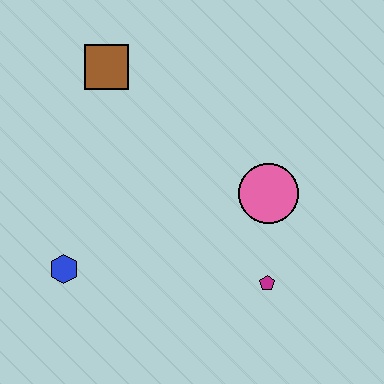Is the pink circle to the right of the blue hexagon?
Yes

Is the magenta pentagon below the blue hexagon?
Yes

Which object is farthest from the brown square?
The magenta pentagon is farthest from the brown square.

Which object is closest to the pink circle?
The magenta pentagon is closest to the pink circle.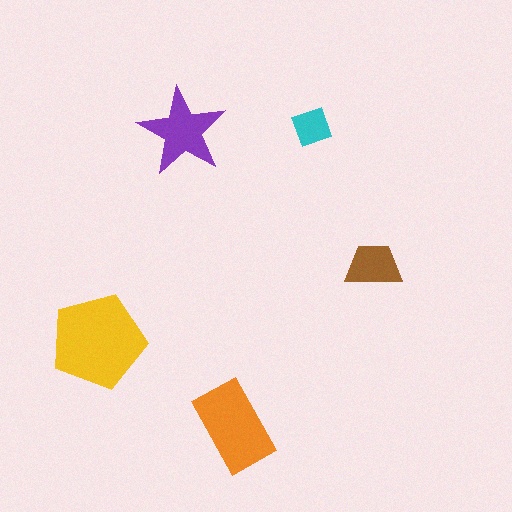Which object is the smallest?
The cyan diamond.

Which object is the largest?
The yellow pentagon.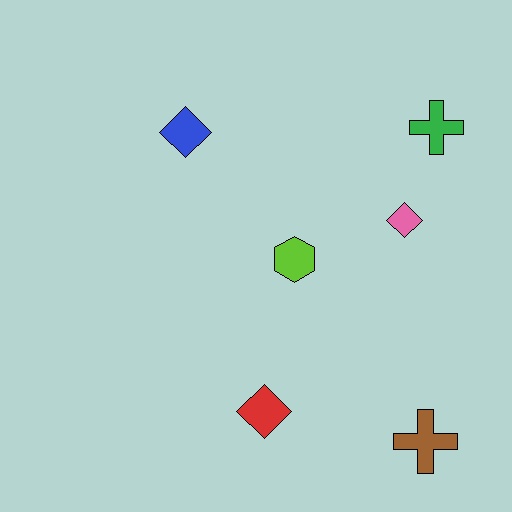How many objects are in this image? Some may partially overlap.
There are 6 objects.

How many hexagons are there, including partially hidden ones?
There is 1 hexagon.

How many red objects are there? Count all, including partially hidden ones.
There is 1 red object.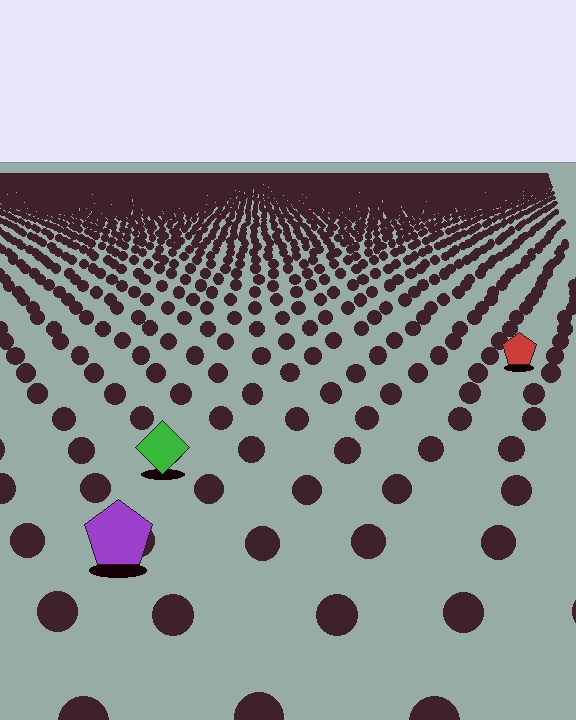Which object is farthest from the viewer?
The red pentagon is farthest from the viewer. It appears smaller and the ground texture around it is denser.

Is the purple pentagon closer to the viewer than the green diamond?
Yes. The purple pentagon is closer — you can tell from the texture gradient: the ground texture is coarser near it.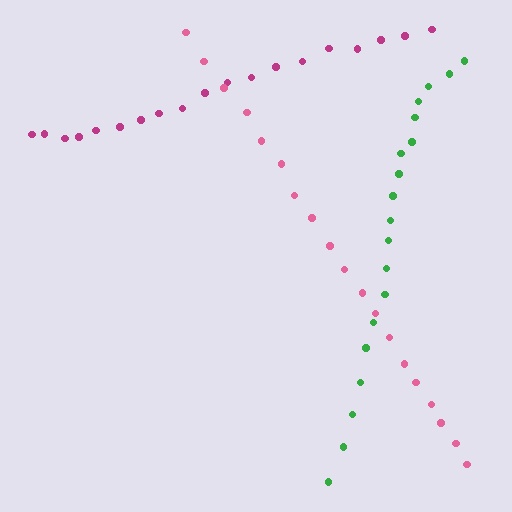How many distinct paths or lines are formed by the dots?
There are 3 distinct paths.